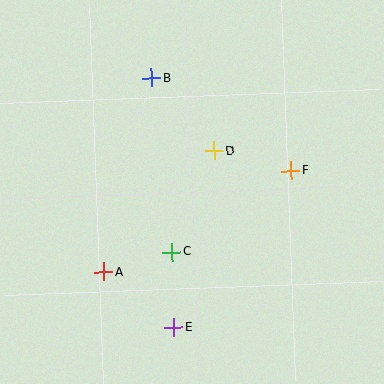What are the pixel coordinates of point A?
Point A is at (104, 272).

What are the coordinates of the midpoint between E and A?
The midpoint between E and A is at (139, 300).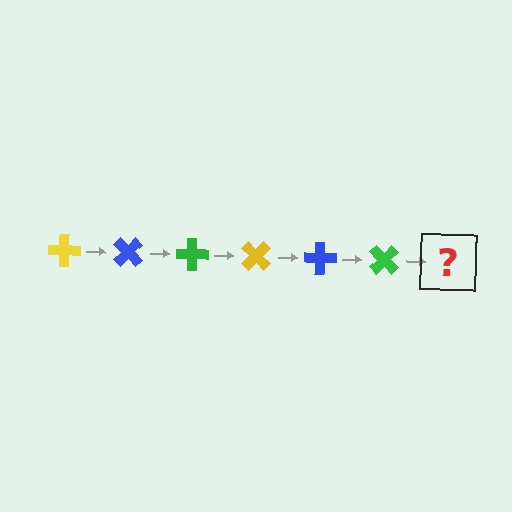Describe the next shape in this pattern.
It should be a yellow cross, rotated 270 degrees from the start.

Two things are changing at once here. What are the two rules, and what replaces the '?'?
The two rules are that it rotates 45 degrees each step and the color cycles through yellow, blue, and green. The '?' should be a yellow cross, rotated 270 degrees from the start.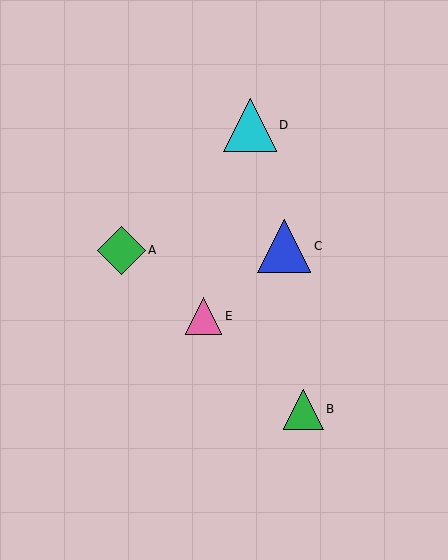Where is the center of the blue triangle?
The center of the blue triangle is at (284, 246).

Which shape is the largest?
The blue triangle (labeled C) is the largest.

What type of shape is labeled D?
Shape D is a cyan triangle.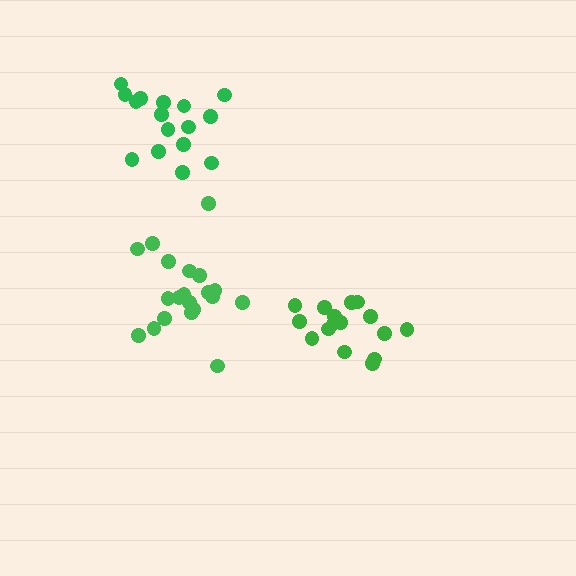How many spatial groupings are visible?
There are 3 spatial groupings.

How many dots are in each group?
Group 1: 16 dots, Group 2: 16 dots, Group 3: 20 dots (52 total).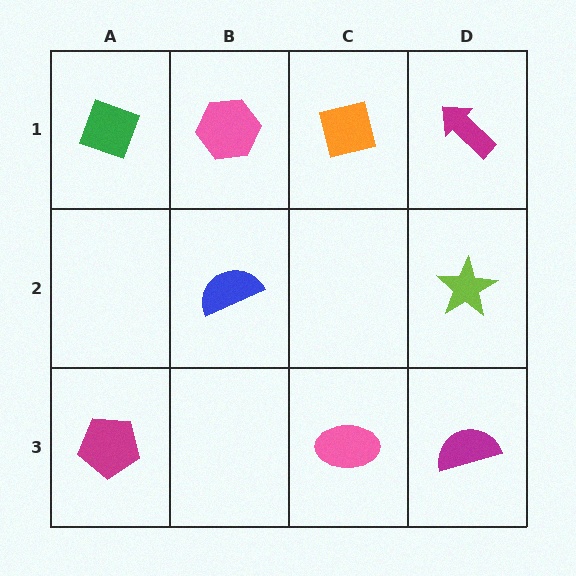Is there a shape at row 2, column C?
No, that cell is empty.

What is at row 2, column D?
A lime star.